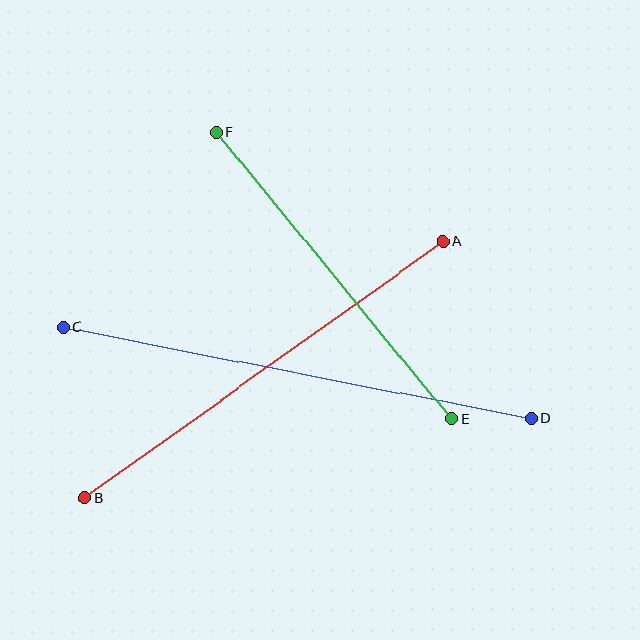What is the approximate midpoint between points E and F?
The midpoint is at approximately (334, 276) pixels.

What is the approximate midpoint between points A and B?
The midpoint is at approximately (264, 370) pixels.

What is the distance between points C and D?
The distance is approximately 476 pixels.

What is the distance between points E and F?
The distance is approximately 371 pixels.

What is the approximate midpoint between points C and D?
The midpoint is at approximately (297, 372) pixels.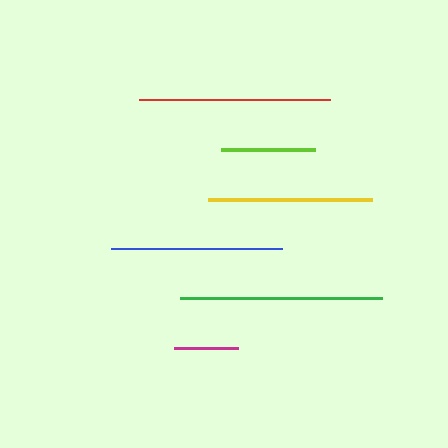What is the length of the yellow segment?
The yellow segment is approximately 164 pixels long.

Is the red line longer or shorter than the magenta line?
The red line is longer than the magenta line.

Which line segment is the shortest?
The magenta line is the shortest at approximately 64 pixels.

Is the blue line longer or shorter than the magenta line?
The blue line is longer than the magenta line.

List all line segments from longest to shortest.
From longest to shortest: green, red, blue, yellow, lime, magenta.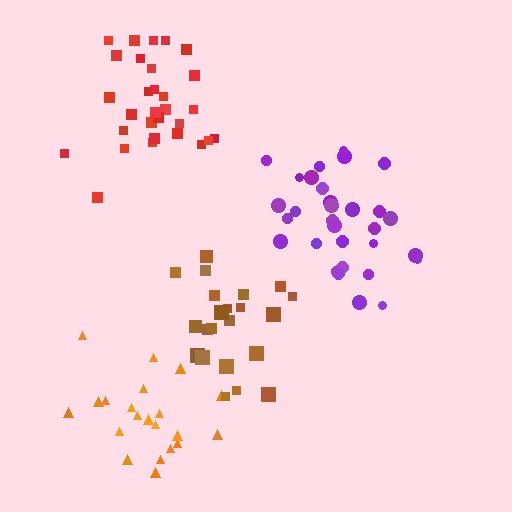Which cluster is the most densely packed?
Purple.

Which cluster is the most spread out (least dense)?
Orange.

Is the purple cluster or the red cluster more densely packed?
Purple.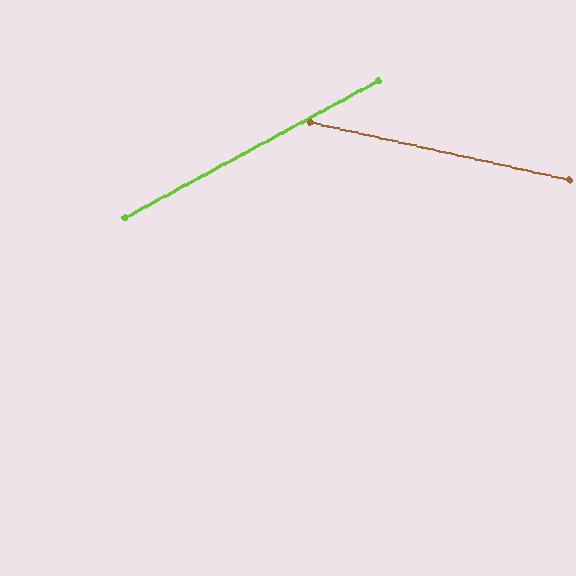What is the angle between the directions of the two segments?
Approximately 41 degrees.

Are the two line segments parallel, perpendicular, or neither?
Neither parallel nor perpendicular — they differ by about 41°.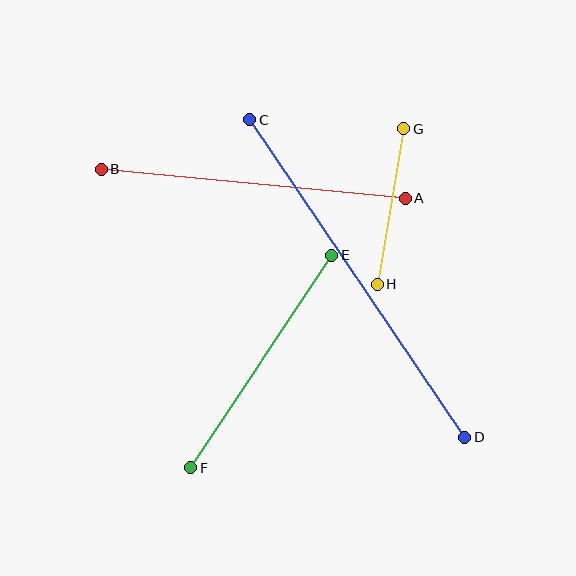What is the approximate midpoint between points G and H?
The midpoint is at approximately (391, 206) pixels.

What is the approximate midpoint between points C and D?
The midpoint is at approximately (357, 278) pixels.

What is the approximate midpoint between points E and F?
The midpoint is at approximately (261, 362) pixels.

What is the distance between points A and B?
The distance is approximately 305 pixels.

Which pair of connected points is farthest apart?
Points C and D are farthest apart.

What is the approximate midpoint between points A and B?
The midpoint is at approximately (253, 184) pixels.